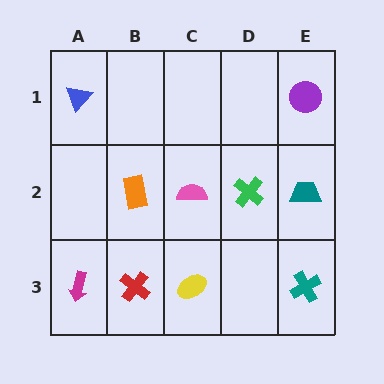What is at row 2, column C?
A pink semicircle.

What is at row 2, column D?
A green cross.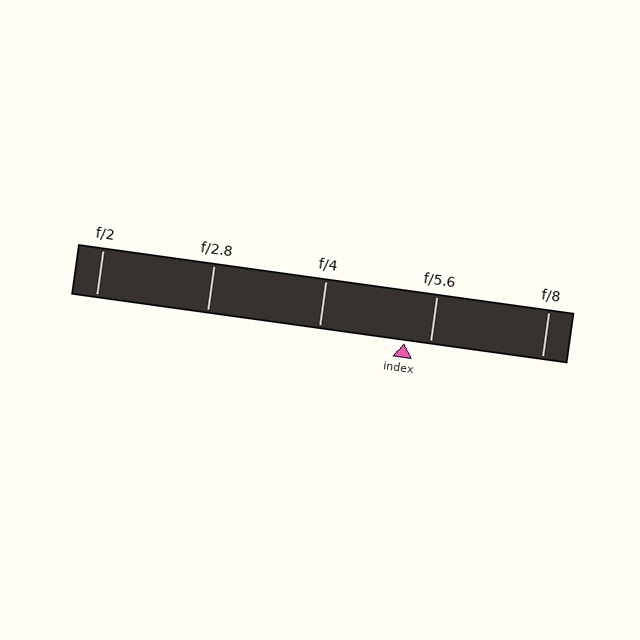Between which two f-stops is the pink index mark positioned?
The index mark is between f/4 and f/5.6.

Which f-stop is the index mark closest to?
The index mark is closest to f/5.6.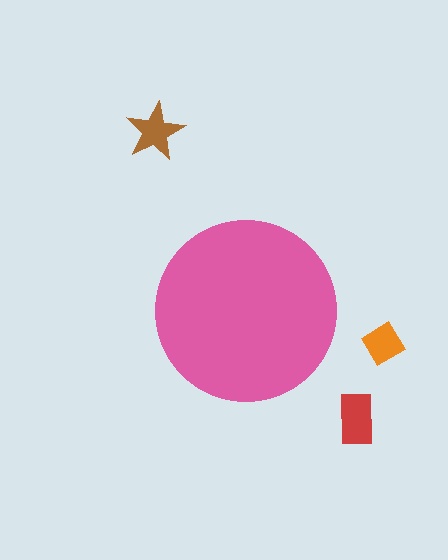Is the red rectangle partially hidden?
No, the red rectangle is fully visible.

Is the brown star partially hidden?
No, the brown star is fully visible.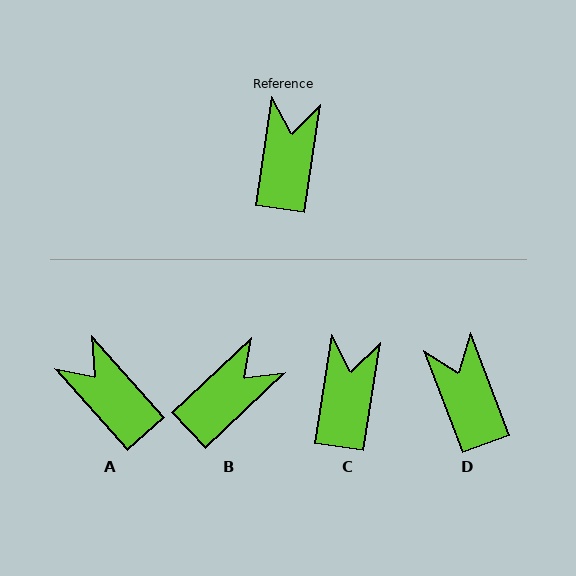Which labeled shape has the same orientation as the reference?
C.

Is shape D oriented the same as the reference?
No, it is off by about 30 degrees.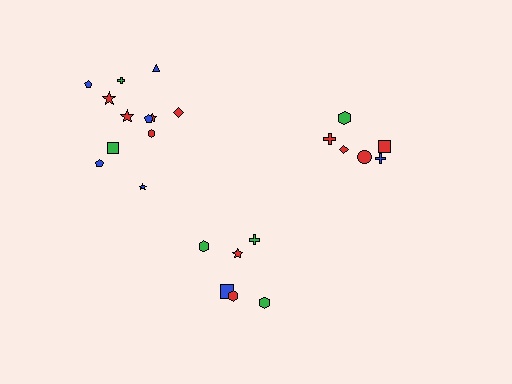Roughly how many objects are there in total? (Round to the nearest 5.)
Roughly 25 objects in total.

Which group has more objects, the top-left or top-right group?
The top-left group.